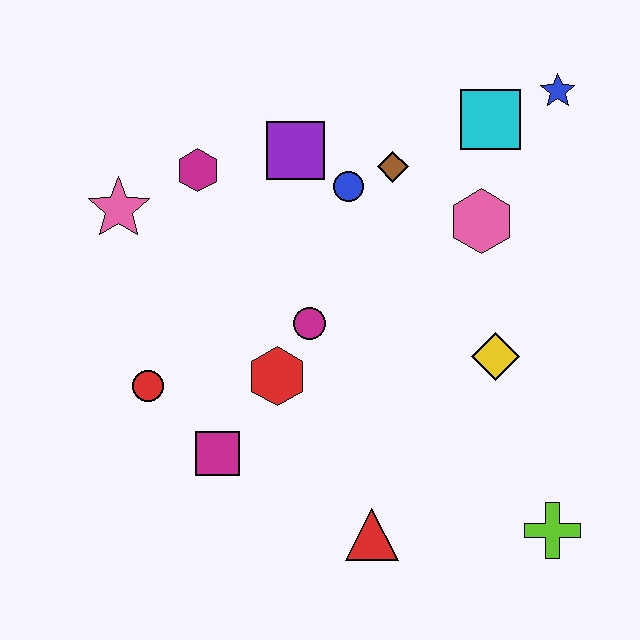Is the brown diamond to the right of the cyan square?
No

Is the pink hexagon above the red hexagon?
Yes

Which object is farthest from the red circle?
The blue star is farthest from the red circle.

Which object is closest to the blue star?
The cyan square is closest to the blue star.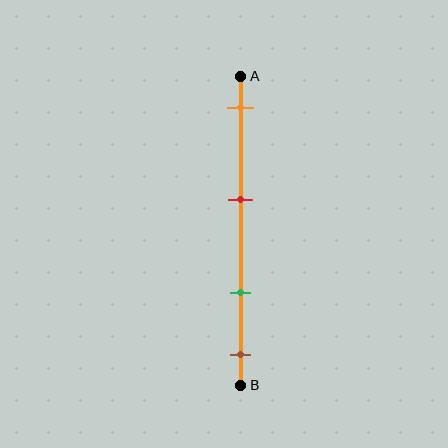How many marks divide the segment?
There are 4 marks dividing the segment.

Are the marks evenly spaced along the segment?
No, the marks are not evenly spaced.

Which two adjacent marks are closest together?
The green and brown marks are the closest adjacent pair.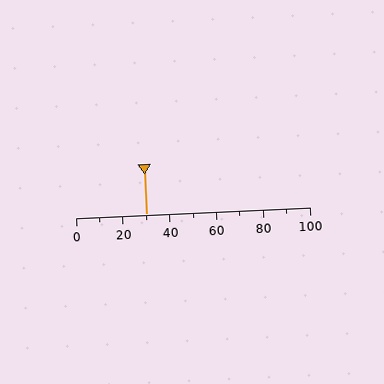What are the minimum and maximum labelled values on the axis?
The axis runs from 0 to 100.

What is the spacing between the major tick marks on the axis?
The major ticks are spaced 20 apart.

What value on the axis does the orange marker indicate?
The marker indicates approximately 30.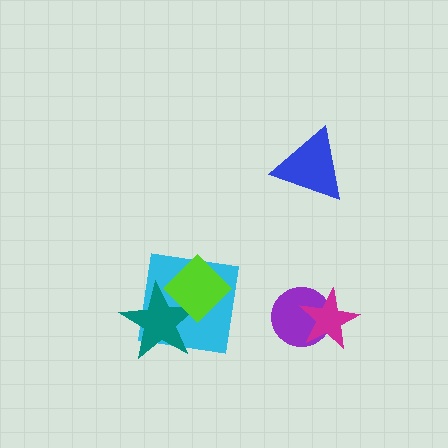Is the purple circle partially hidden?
Yes, it is partially covered by another shape.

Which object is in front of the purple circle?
The magenta star is in front of the purple circle.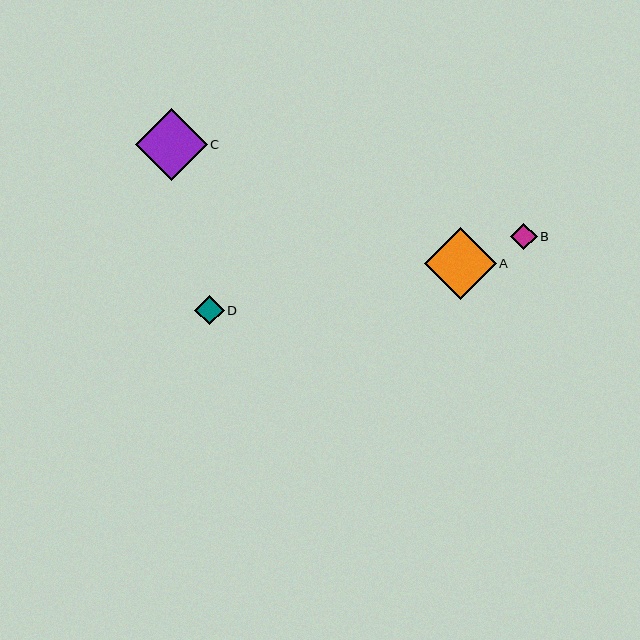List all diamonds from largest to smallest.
From largest to smallest: A, C, D, B.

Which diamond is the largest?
Diamond A is the largest with a size of approximately 72 pixels.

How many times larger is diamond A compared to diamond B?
Diamond A is approximately 2.8 times the size of diamond B.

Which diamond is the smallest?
Diamond B is the smallest with a size of approximately 26 pixels.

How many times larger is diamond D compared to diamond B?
Diamond D is approximately 1.1 times the size of diamond B.